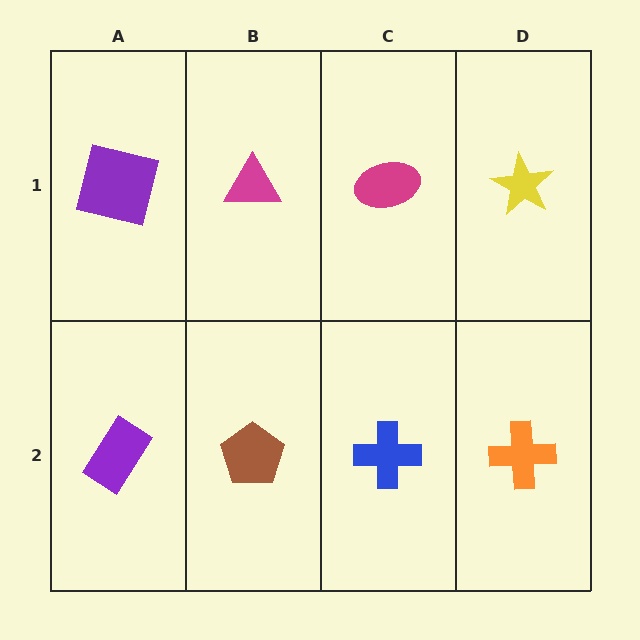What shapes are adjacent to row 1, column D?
An orange cross (row 2, column D), a magenta ellipse (row 1, column C).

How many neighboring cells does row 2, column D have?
2.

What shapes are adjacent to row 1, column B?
A brown pentagon (row 2, column B), a purple square (row 1, column A), a magenta ellipse (row 1, column C).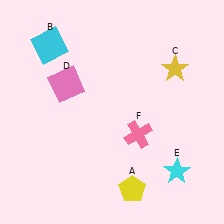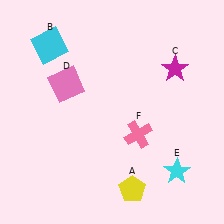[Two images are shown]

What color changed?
The star (C) changed from yellow in Image 1 to magenta in Image 2.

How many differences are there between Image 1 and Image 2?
There is 1 difference between the two images.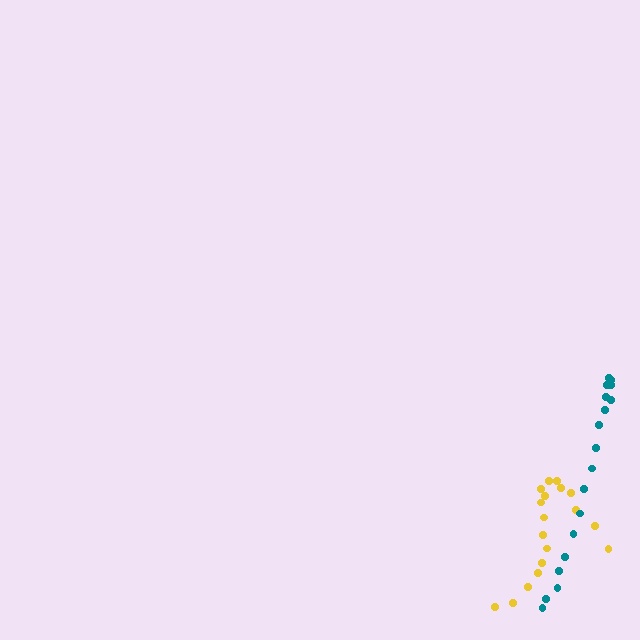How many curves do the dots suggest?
There are 2 distinct paths.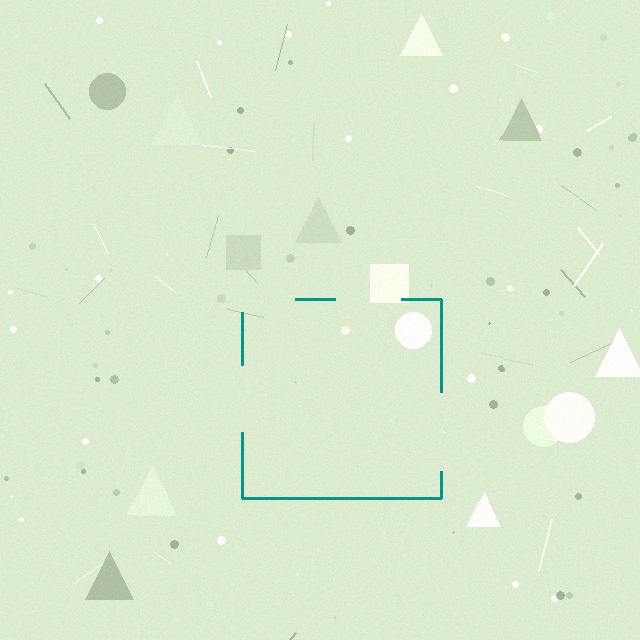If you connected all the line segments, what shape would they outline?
They would outline a square.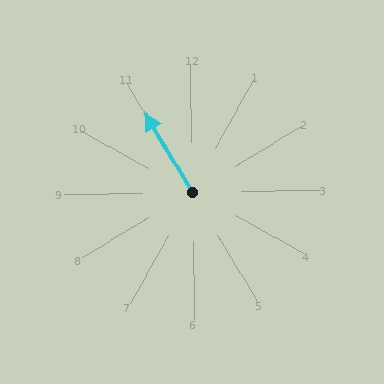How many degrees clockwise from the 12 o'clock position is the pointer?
Approximately 330 degrees.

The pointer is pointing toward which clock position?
Roughly 11 o'clock.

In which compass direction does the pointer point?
Northwest.